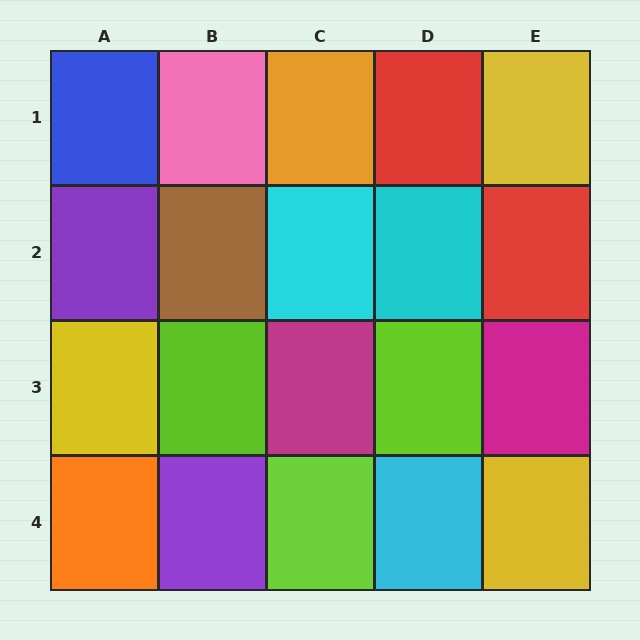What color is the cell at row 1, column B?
Pink.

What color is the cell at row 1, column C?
Orange.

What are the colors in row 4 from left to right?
Orange, purple, lime, cyan, yellow.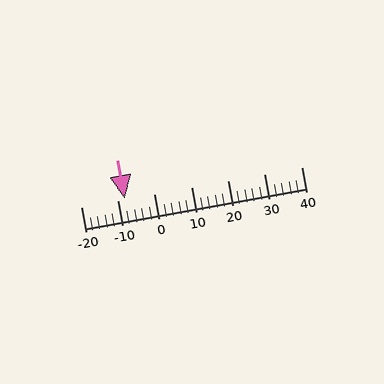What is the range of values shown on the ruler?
The ruler shows values from -20 to 40.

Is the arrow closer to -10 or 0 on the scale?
The arrow is closer to -10.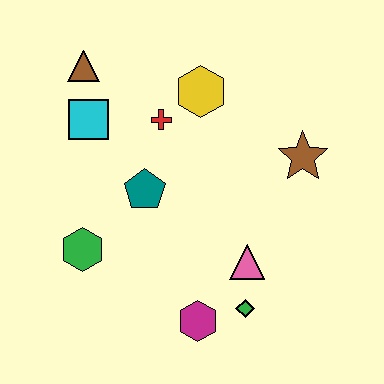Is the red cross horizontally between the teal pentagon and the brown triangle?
No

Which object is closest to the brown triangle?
The cyan square is closest to the brown triangle.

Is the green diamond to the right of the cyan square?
Yes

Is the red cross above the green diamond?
Yes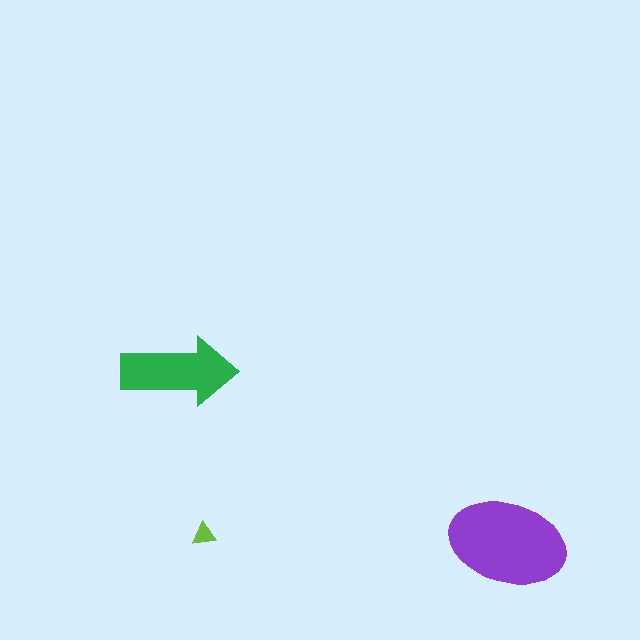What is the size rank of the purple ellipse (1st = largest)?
1st.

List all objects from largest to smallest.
The purple ellipse, the green arrow, the lime triangle.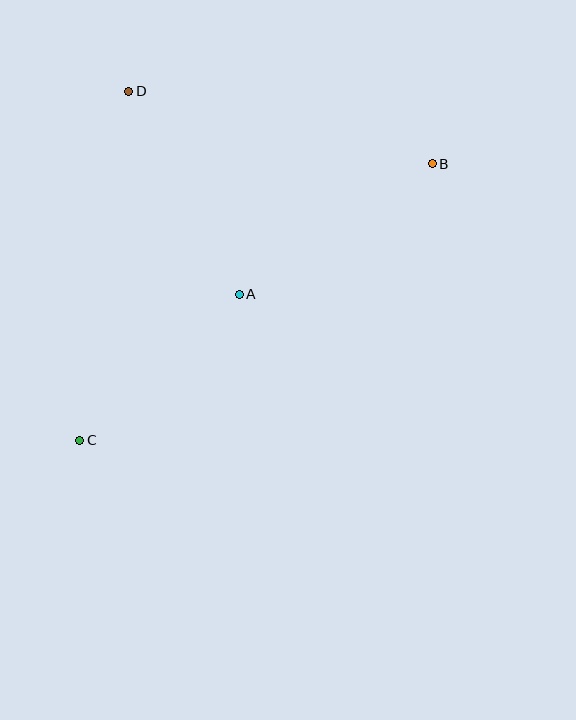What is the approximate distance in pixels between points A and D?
The distance between A and D is approximately 231 pixels.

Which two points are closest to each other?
Points A and C are closest to each other.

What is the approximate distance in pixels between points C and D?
The distance between C and D is approximately 353 pixels.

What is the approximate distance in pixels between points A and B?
The distance between A and B is approximately 233 pixels.